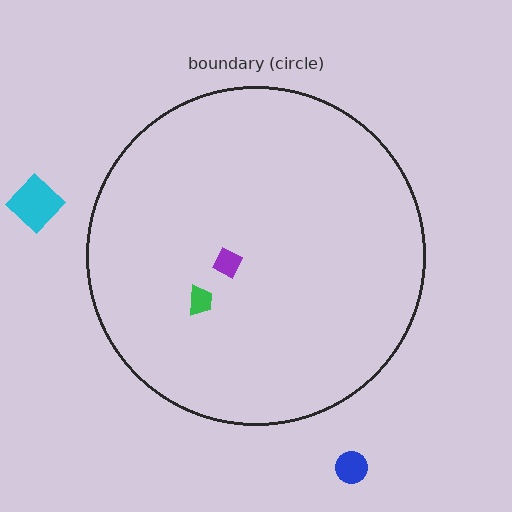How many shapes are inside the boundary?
2 inside, 2 outside.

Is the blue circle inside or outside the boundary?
Outside.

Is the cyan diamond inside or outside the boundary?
Outside.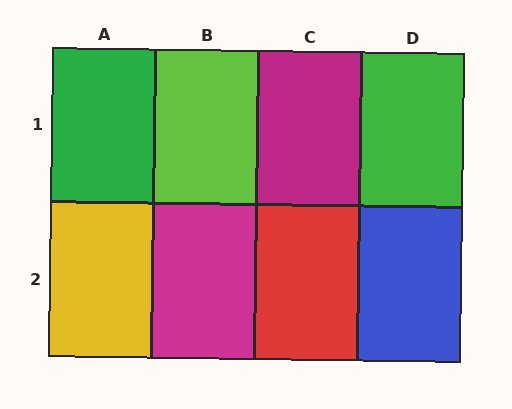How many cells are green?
2 cells are green.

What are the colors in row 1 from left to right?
Green, lime, magenta, green.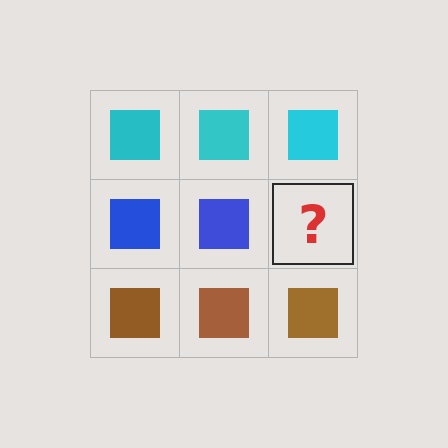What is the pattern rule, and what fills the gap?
The rule is that each row has a consistent color. The gap should be filled with a blue square.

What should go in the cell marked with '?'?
The missing cell should contain a blue square.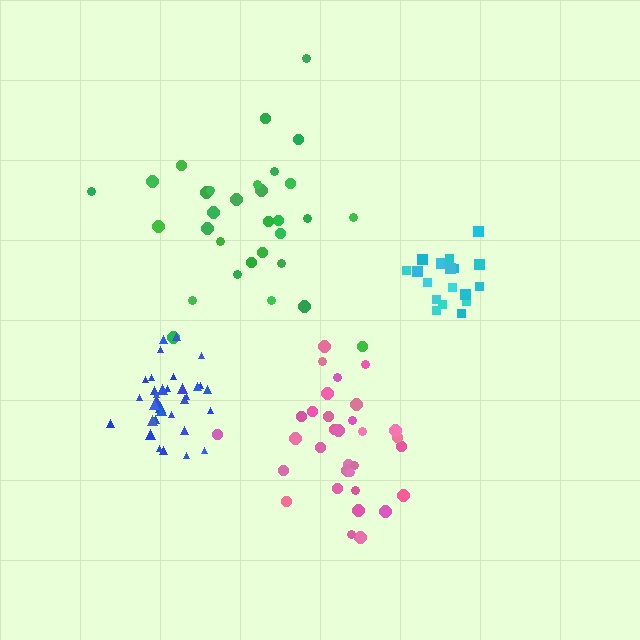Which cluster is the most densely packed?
Blue.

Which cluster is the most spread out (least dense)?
Pink.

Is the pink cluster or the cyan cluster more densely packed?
Cyan.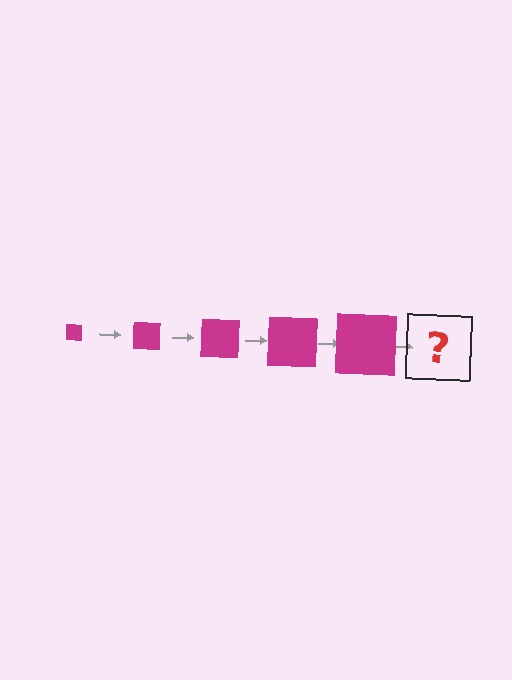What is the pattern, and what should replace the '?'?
The pattern is that the square gets progressively larger each step. The '?' should be a magenta square, larger than the previous one.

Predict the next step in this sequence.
The next step is a magenta square, larger than the previous one.